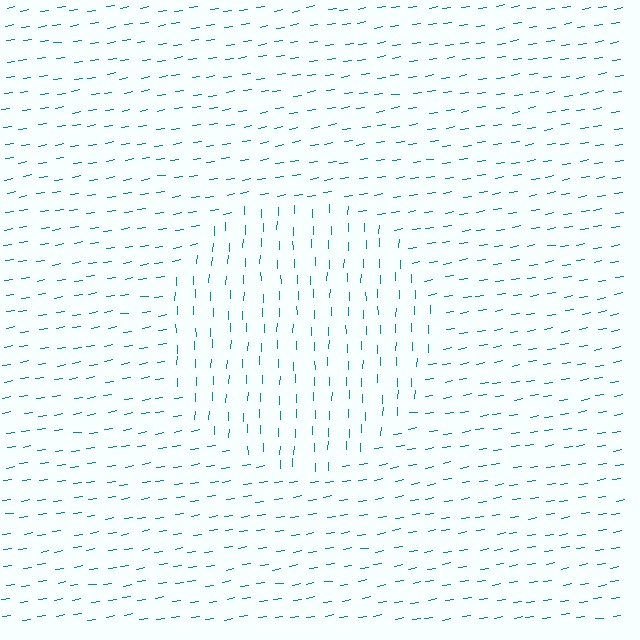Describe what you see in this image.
The image is filled with small teal line segments. A circle region in the image has lines oriented differently from the surrounding lines, creating a visible texture boundary.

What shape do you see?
I see a circle.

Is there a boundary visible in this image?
Yes, there is a texture boundary formed by a change in line orientation.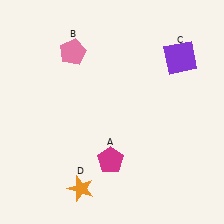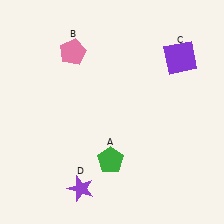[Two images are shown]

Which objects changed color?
A changed from magenta to green. D changed from orange to purple.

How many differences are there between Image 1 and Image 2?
There are 2 differences between the two images.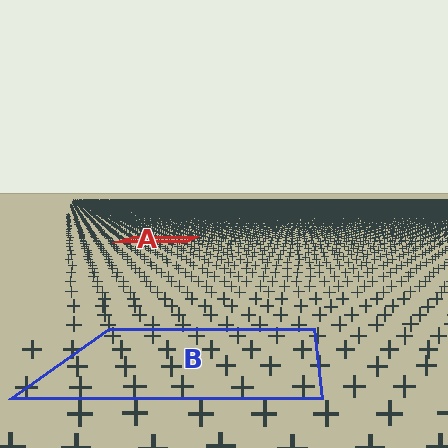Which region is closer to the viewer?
Region B is closer. The texture elements there are larger and more spread out.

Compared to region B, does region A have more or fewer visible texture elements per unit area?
Region A has more texture elements per unit area — they are packed more densely because it is farther away.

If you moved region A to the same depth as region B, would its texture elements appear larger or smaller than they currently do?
They would appear larger. At a closer depth, the same texture elements are projected at a bigger on-screen size.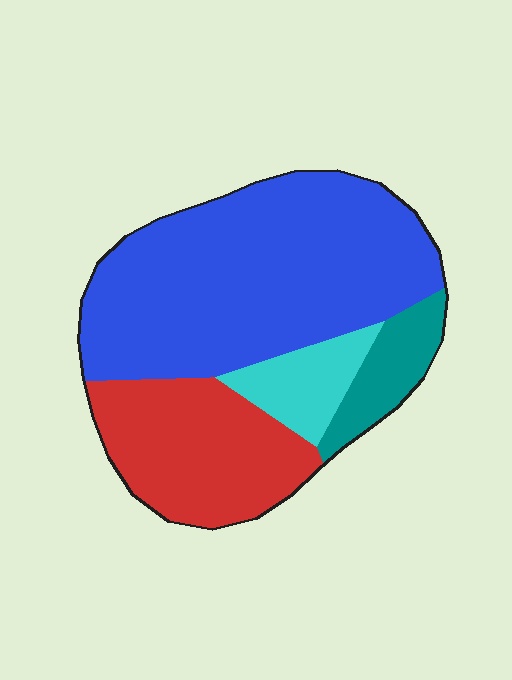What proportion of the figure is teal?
Teal takes up about one tenth (1/10) of the figure.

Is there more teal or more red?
Red.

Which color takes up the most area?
Blue, at roughly 55%.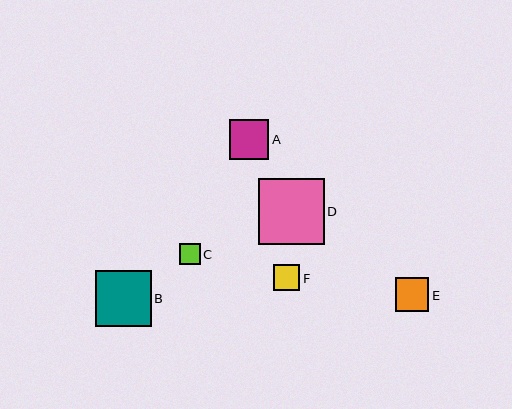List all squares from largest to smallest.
From largest to smallest: D, B, A, E, F, C.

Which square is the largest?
Square D is the largest with a size of approximately 66 pixels.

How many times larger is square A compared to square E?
Square A is approximately 1.2 times the size of square E.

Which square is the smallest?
Square C is the smallest with a size of approximately 20 pixels.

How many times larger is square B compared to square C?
Square B is approximately 2.8 times the size of square C.